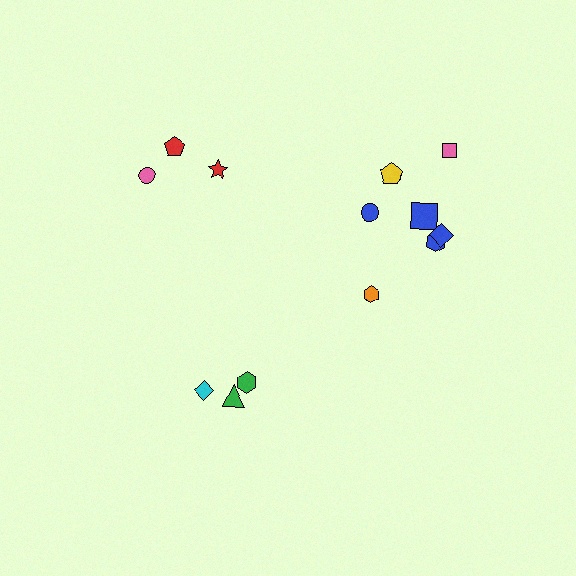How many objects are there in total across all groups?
There are 13 objects.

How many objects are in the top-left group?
There are 3 objects.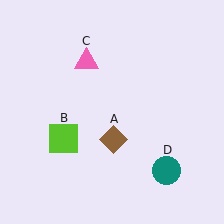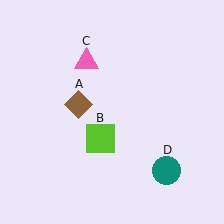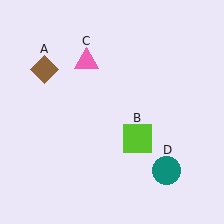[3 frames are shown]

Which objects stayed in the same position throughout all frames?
Pink triangle (object C) and teal circle (object D) remained stationary.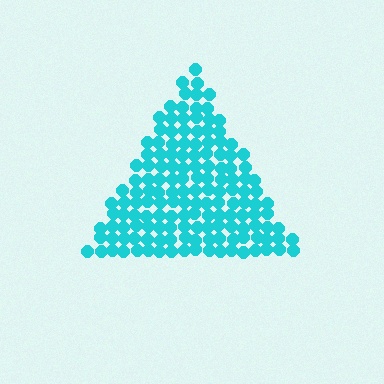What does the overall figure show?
The overall figure shows a triangle.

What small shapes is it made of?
It is made of small circles.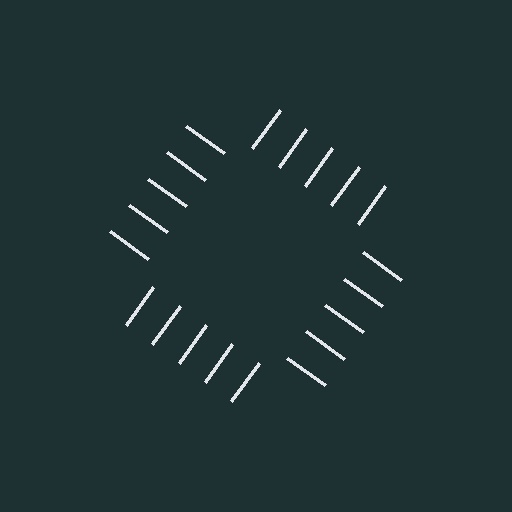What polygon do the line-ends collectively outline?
An illusory square — the line segments terminate on its edges but no continuous stroke is drawn.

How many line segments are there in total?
20 — 5 along each of the 4 edges.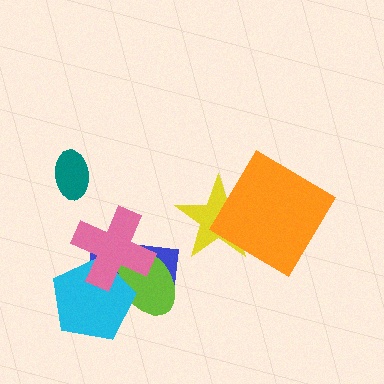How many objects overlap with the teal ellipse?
0 objects overlap with the teal ellipse.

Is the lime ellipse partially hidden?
Yes, it is partially covered by another shape.